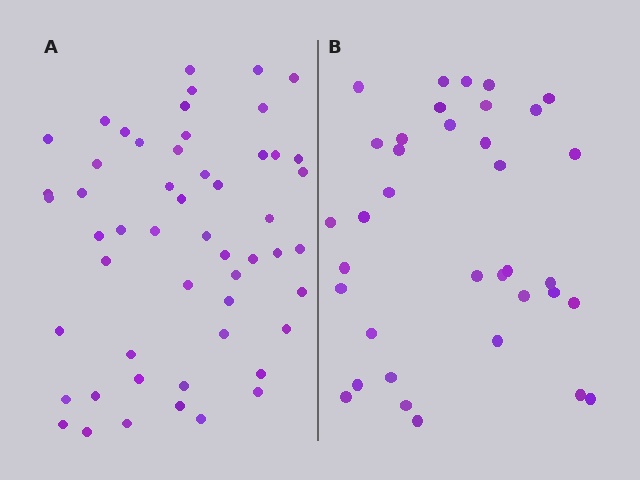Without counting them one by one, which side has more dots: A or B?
Region A (the left region) has more dots.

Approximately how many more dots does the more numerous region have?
Region A has approximately 15 more dots than region B.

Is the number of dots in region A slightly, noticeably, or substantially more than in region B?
Region A has substantially more. The ratio is roughly 1.5 to 1.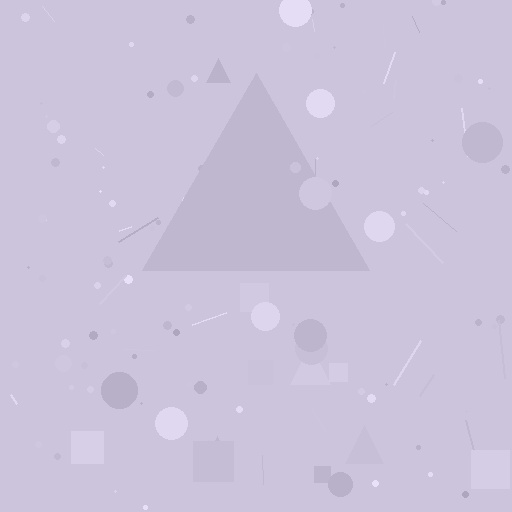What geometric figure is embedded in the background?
A triangle is embedded in the background.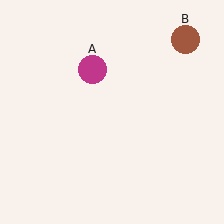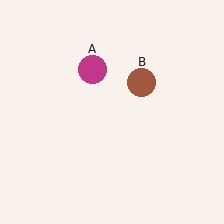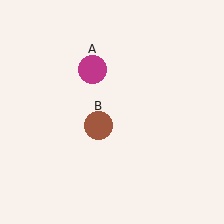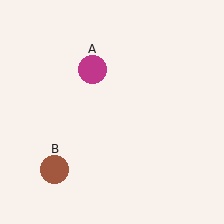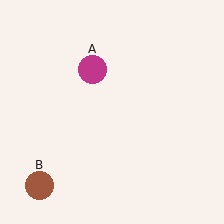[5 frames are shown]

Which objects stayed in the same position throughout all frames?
Magenta circle (object A) remained stationary.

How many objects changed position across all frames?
1 object changed position: brown circle (object B).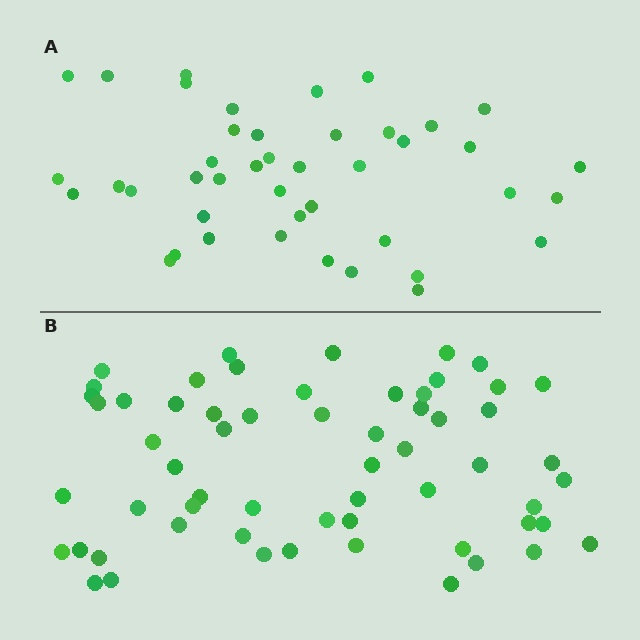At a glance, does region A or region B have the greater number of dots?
Region B (the bottom region) has more dots.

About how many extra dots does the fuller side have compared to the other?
Region B has approximately 15 more dots than region A.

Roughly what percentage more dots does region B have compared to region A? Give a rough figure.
About 40% more.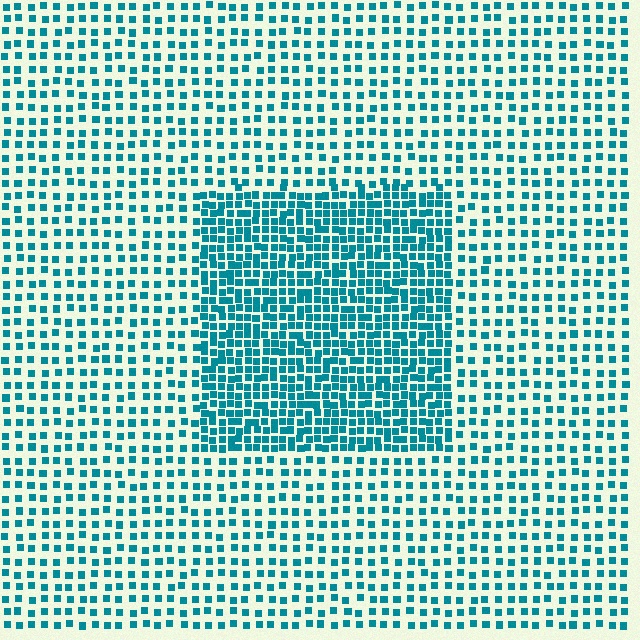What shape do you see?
I see a rectangle.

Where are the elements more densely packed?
The elements are more densely packed inside the rectangle boundary.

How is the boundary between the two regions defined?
The boundary is defined by a change in element density (approximately 2.1x ratio). All elements are the same color, size, and shape.